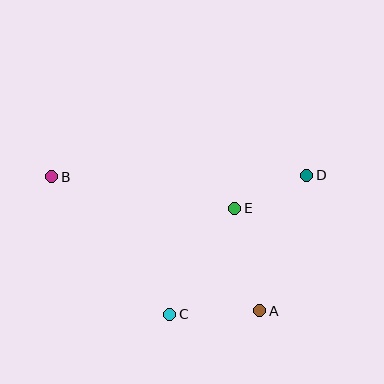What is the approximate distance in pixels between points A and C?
The distance between A and C is approximately 90 pixels.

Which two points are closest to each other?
Points D and E are closest to each other.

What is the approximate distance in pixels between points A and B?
The distance between A and B is approximately 248 pixels.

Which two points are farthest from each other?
Points B and D are farthest from each other.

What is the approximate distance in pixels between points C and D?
The distance between C and D is approximately 195 pixels.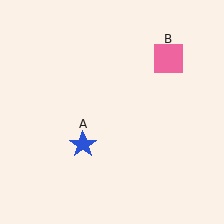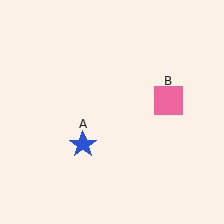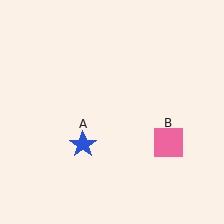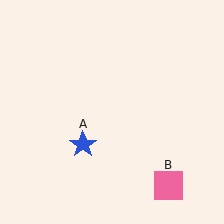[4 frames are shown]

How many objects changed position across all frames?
1 object changed position: pink square (object B).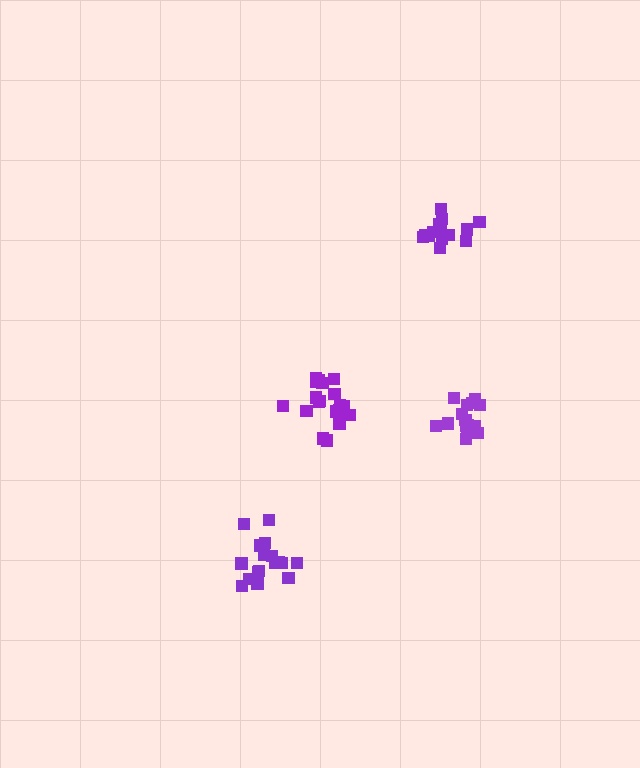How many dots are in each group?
Group 1: 14 dots, Group 2: 18 dots, Group 3: 20 dots, Group 4: 18 dots (70 total).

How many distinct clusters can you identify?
There are 4 distinct clusters.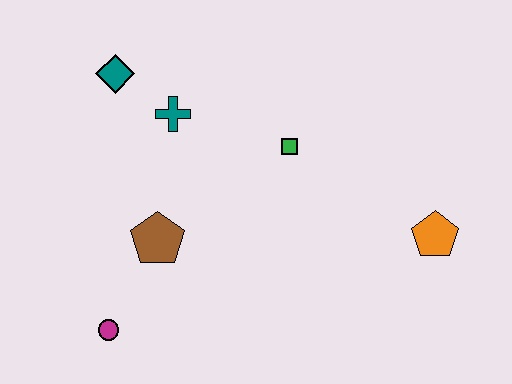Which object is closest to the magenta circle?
The brown pentagon is closest to the magenta circle.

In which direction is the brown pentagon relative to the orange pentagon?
The brown pentagon is to the left of the orange pentagon.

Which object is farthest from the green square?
The magenta circle is farthest from the green square.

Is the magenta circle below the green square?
Yes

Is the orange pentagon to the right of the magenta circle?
Yes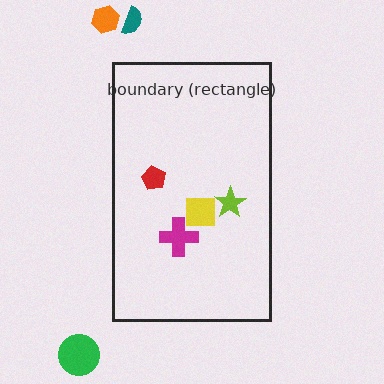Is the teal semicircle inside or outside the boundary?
Outside.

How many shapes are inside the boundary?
4 inside, 3 outside.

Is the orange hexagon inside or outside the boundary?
Outside.